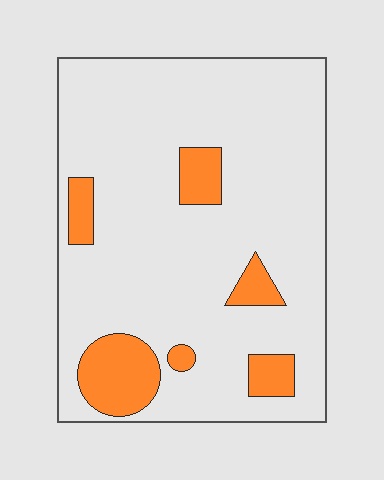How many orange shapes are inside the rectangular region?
6.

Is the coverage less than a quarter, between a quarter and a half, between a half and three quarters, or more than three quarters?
Less than a quarter.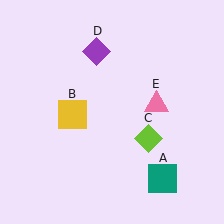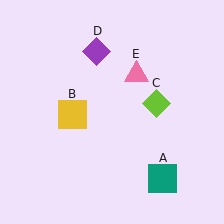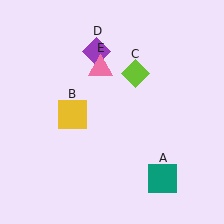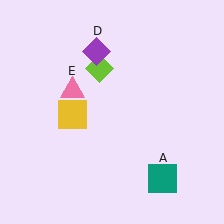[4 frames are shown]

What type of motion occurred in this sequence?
The lime diamond (object C), pink triangle (object E) rotated counterclockwise around the center of the scene.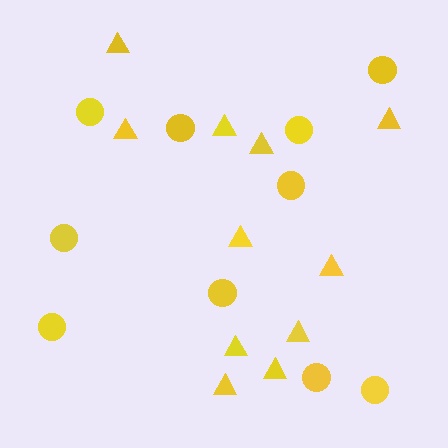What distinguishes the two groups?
There are 2 groups: one group of triangles (11) and one group of circles (10).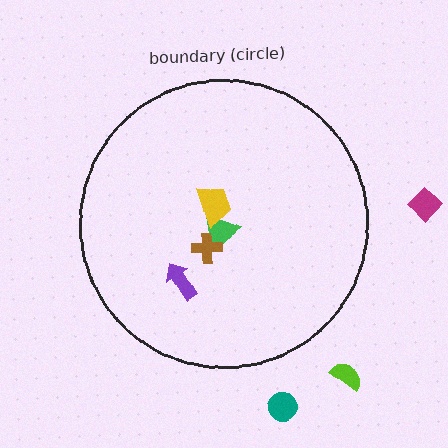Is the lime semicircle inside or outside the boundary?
Outside.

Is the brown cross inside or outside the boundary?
Inside.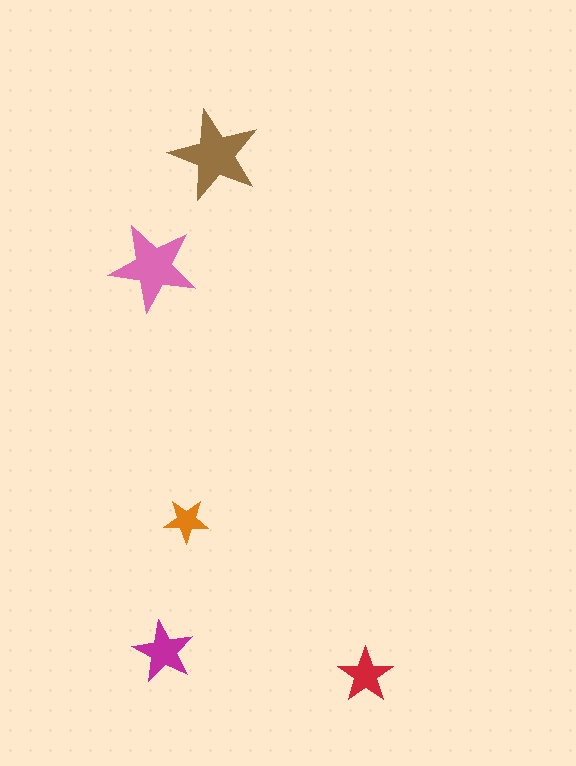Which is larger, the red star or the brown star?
The brown one.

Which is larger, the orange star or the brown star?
The brown one.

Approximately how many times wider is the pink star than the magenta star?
About 1.5 times wider.